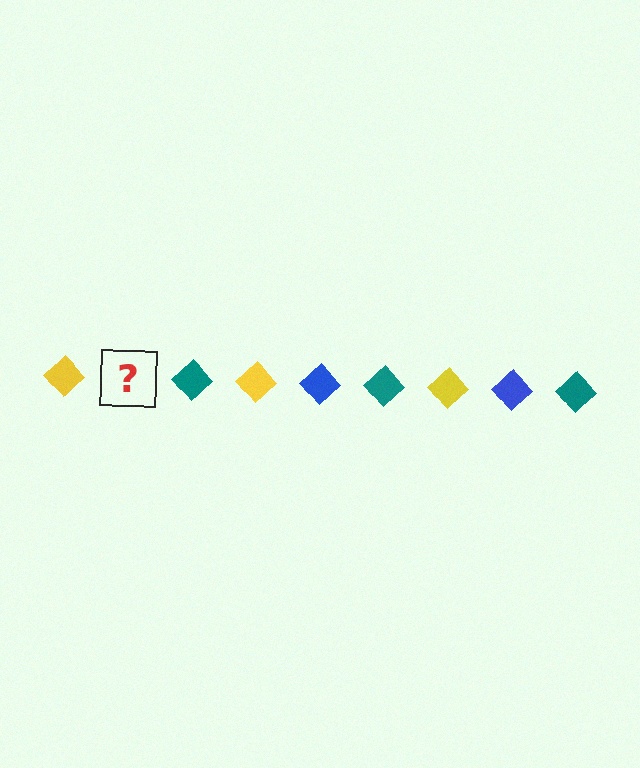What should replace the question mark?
The question mark should be replaced with a blue diamond.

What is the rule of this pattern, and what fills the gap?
The rule is that the pattern cycles through yellow, blue, teal diamonds. The gap should be filled with a blue diamond.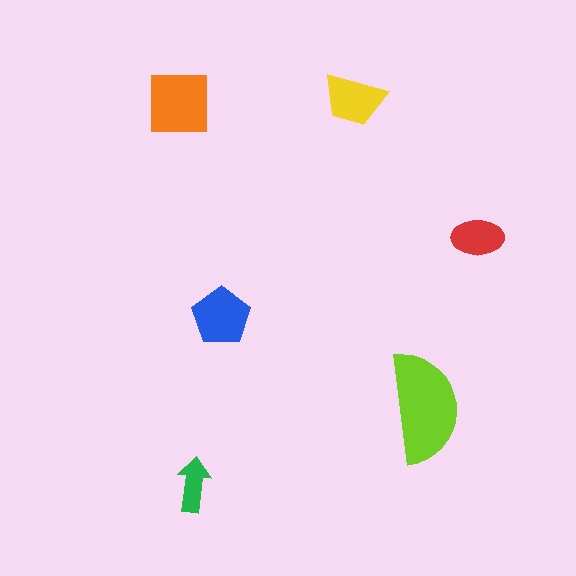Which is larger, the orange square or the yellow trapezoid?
The orange square.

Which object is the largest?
The lime semicircle.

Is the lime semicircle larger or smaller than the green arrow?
Larger.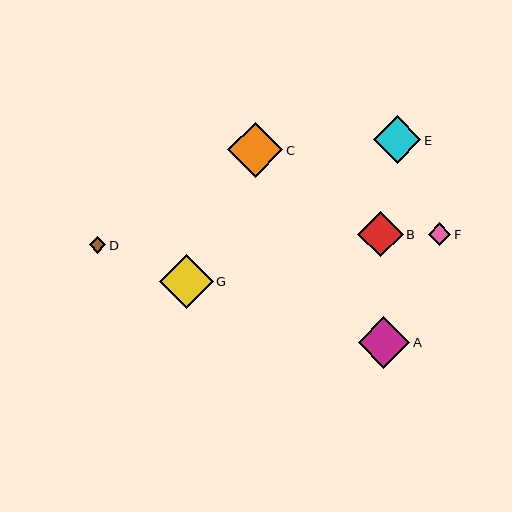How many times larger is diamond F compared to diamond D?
Diamond F is approximately 1.4 times the size of diamond D.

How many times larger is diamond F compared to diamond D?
Diamond F is approximately 1.4 times the size of diamond D.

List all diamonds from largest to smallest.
From largest to smallest: C, G, A, E, B, F, D.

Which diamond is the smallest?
Diamond D is the smallest with a size of approximately 16 pixels.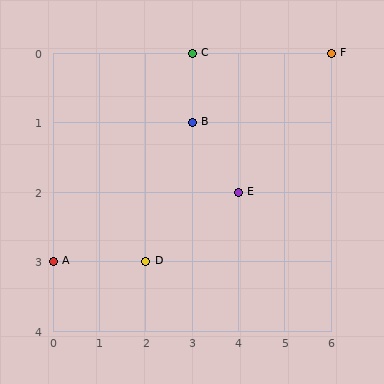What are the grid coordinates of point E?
Point E is at grid coordinates (4, 2).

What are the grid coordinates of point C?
Point C is at grid coordinates (3, 0).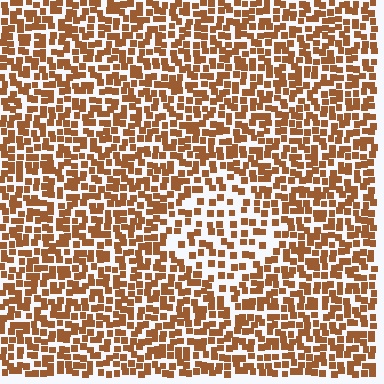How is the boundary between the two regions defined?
The boundary is defined by a change in element density (approximately 1.8x ratio). All elements are the same color, size, and shape.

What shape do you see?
I see a diamond.